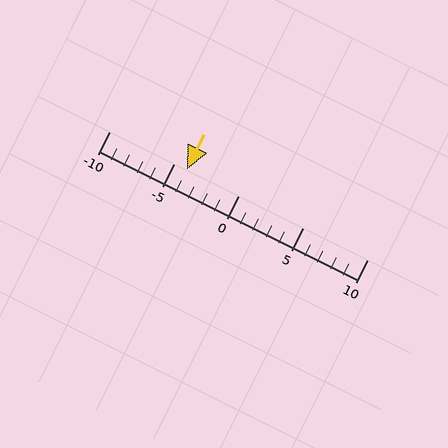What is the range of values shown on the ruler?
The ruler shows values from -10 to 10.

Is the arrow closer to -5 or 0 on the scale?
The arrow is closer to -5.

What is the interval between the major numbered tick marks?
The major tick marks are spaced 5 units apart.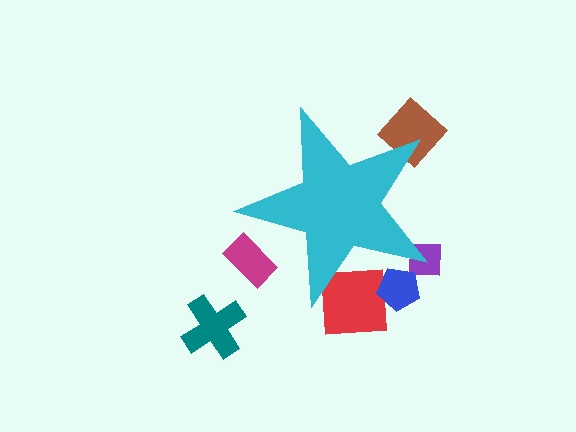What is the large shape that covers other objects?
A cyan star.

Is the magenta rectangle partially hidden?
Yes, the magenta rectangle is partially hidden behind the cyan star.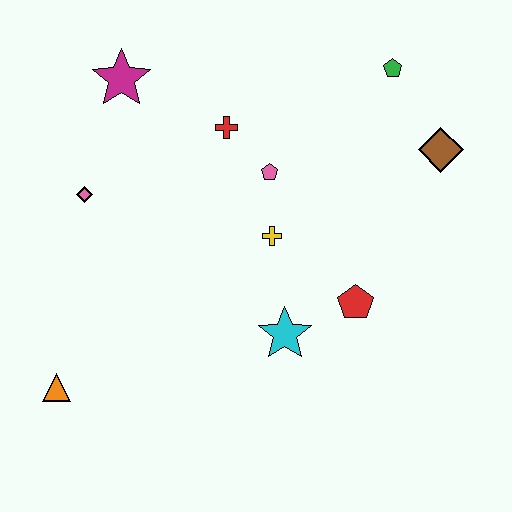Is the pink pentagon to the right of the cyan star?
No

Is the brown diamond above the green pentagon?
No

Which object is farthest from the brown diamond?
The orange triangle is farthest from the brown diamond.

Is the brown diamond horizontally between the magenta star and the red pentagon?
No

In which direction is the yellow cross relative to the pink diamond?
The yellow cross is to the right of the pink diamond.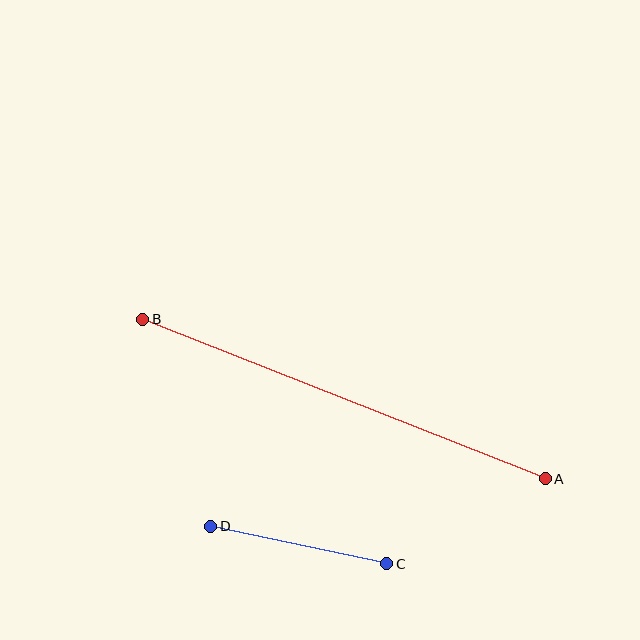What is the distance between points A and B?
The distance is approximately 433 pixels.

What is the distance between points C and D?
The distance is approximately 180 pixels.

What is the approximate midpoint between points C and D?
The midpoint is at approximately (299, 545) pixels.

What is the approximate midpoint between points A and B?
The midpoint is at approximately (344, 399) pixels.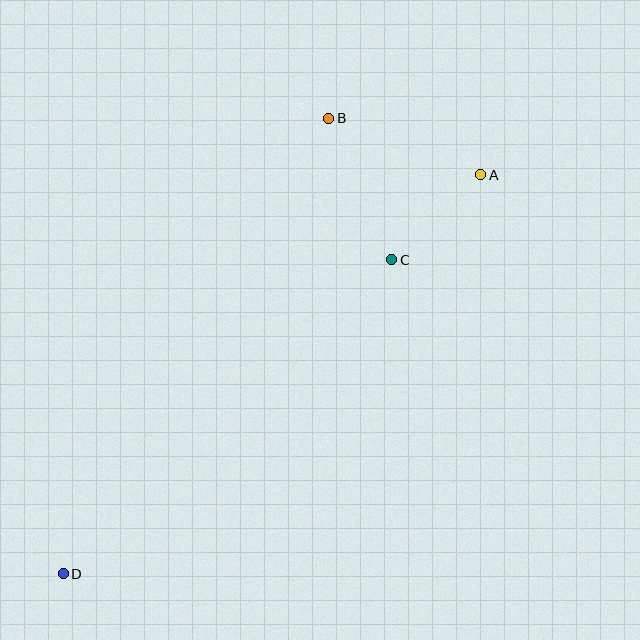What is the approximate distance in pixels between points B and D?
The distance between B and D is approximately 527 pixels.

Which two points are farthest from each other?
Points A and D are farthest from each other.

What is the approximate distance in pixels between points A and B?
The distance between A and B is approximately 162 pixels.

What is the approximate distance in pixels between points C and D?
The distance between C and D is approximately 454 pixels.